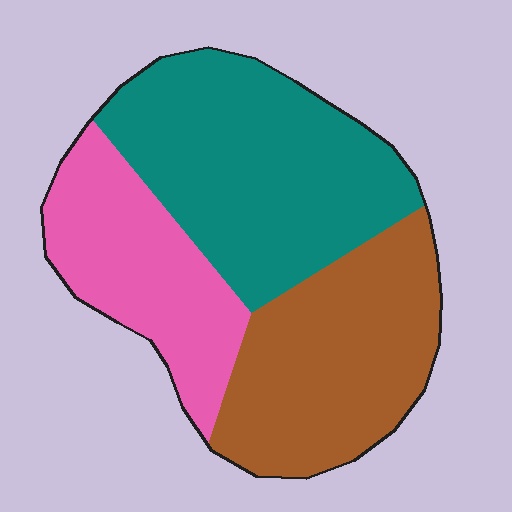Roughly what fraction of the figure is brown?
Brown covers around 35% of the figure.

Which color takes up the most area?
Teal, at roughly 40%.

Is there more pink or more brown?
Brown.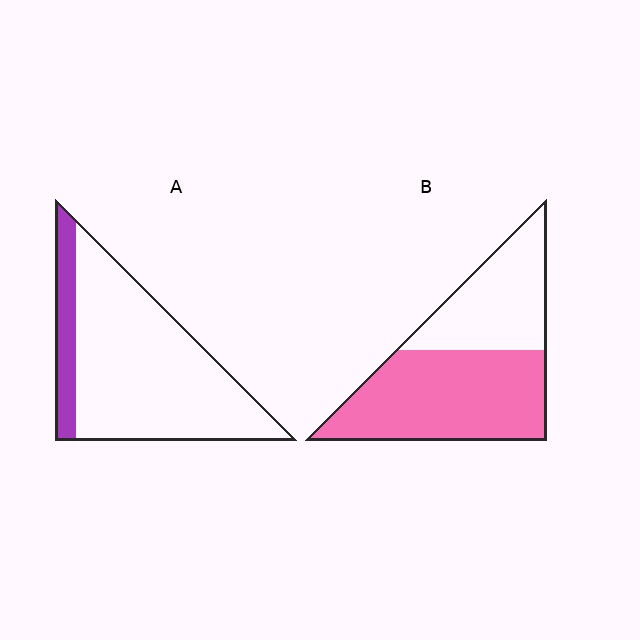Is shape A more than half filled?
No.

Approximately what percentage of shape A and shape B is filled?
A is approximately 15% and B is approximately 60%.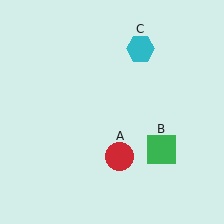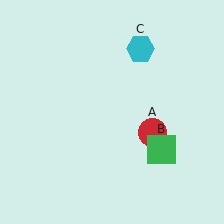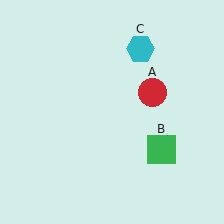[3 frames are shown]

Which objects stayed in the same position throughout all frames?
Green square (object B) and cyan hexagon (object C) remained stationary.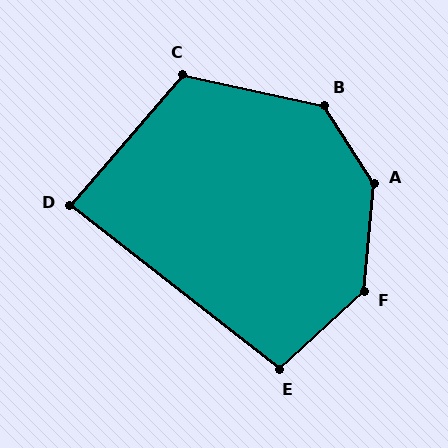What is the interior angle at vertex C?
Approximately 118 degrees (obtuse).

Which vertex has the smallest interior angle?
D, at approximately 87 degrees.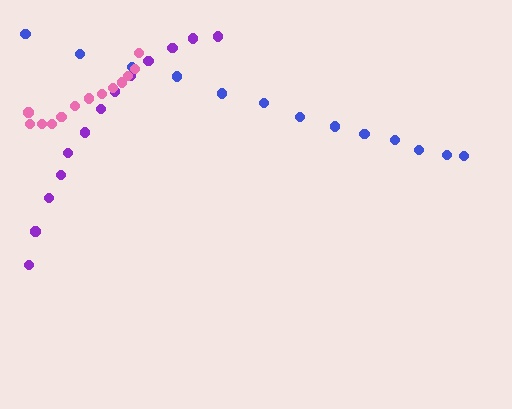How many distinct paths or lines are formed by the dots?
There are 3 distinct paths.